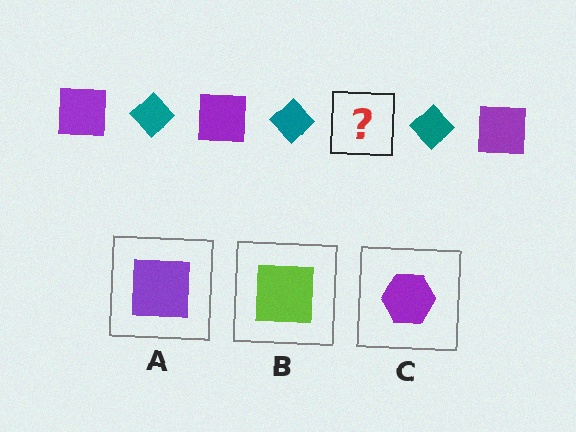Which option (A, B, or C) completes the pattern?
A.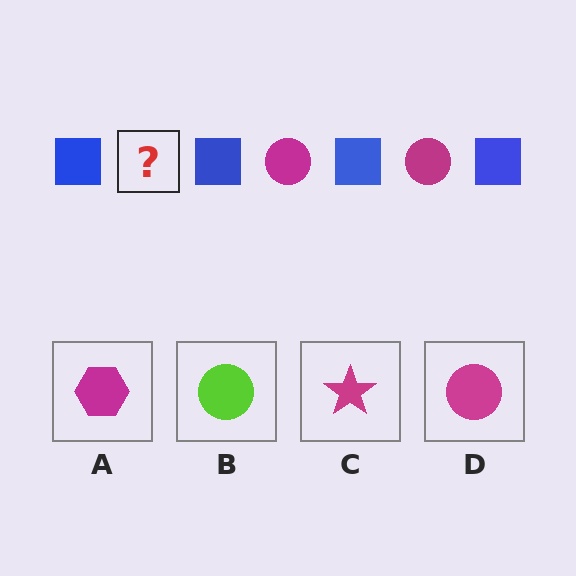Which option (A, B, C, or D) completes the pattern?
D.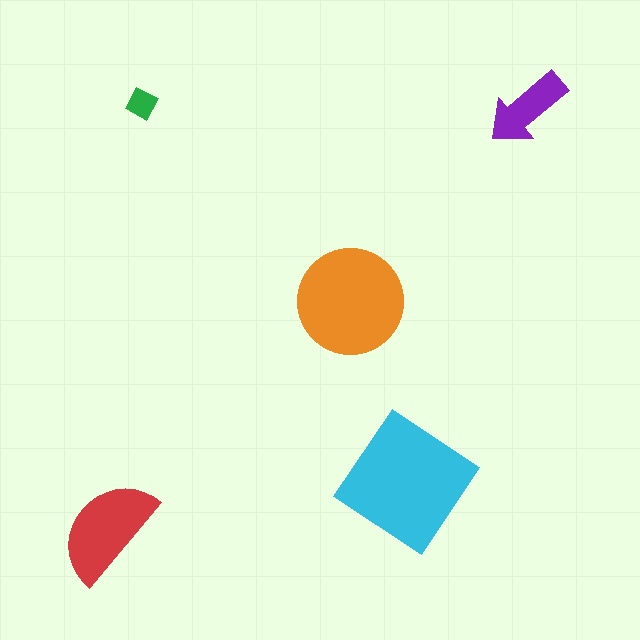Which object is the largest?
The cyan diamond.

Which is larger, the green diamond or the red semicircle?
The red semicircle.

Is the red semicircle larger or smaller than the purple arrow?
Larger.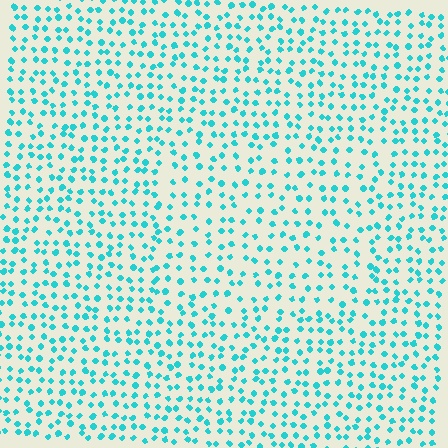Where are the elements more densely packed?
The elements are more densely packed outside the rectangle boundary.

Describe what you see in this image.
The image contains small cyan elements arranged at two different densities. A rectangle-shaped region is visible where the elements are less densely packed than the surrounding area.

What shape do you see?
I see a rectangle.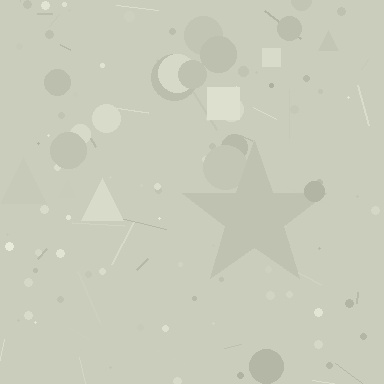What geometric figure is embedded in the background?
A star is embedded in the background.